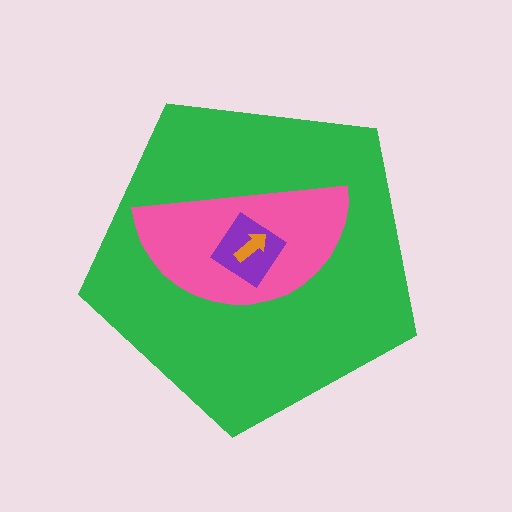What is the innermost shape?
The orange arrow.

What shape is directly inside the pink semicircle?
The purple diamond.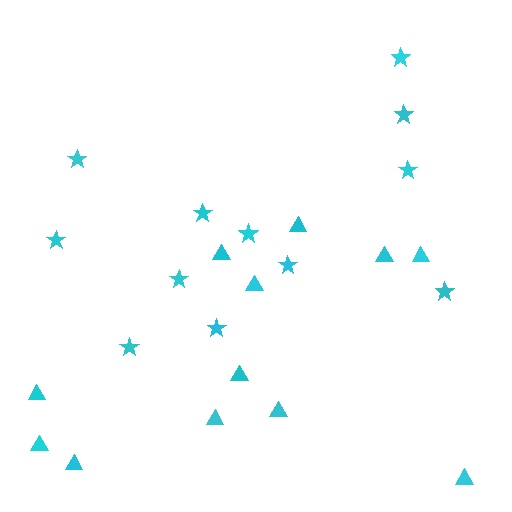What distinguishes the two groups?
There are 2 groups: one group of stars (12) and one group of triangles (12).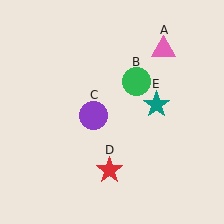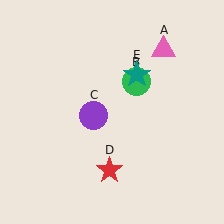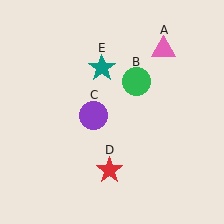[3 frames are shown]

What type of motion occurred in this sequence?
The teal star (object E) rotated counterclockwise around the center of the scene.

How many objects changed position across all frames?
1 object changed position: teal star (object E).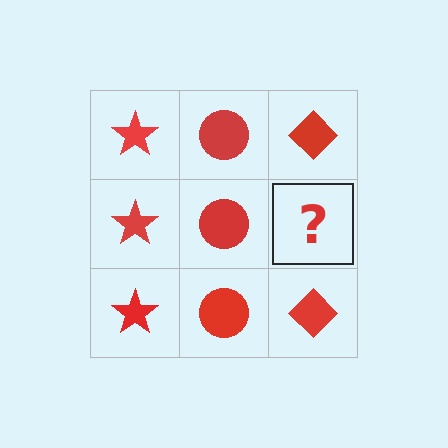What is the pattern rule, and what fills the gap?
The rule is that each column has a consistent shape. The gap should be filled with a red diamond.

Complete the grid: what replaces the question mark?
The question mark should be replaced with a red diamond.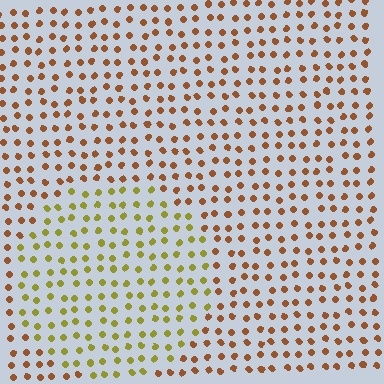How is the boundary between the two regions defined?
The boundary is defined purely by a slight shift in hue (about 41 degrees). Spacing, size, and orientation are identical on both sides.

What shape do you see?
I see a circle.